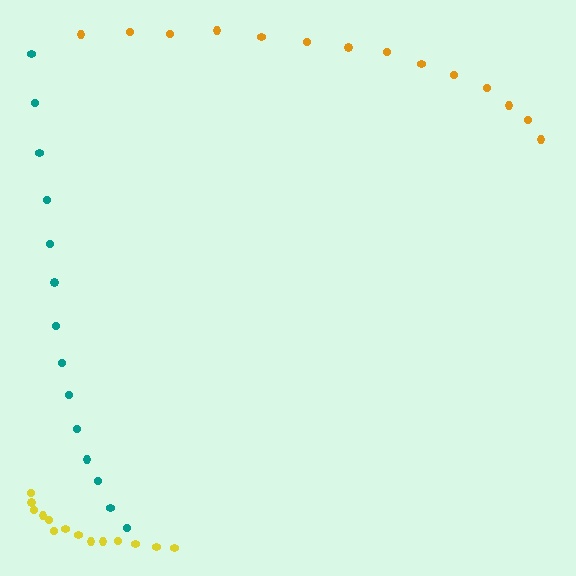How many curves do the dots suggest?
There are 3 distinct paths.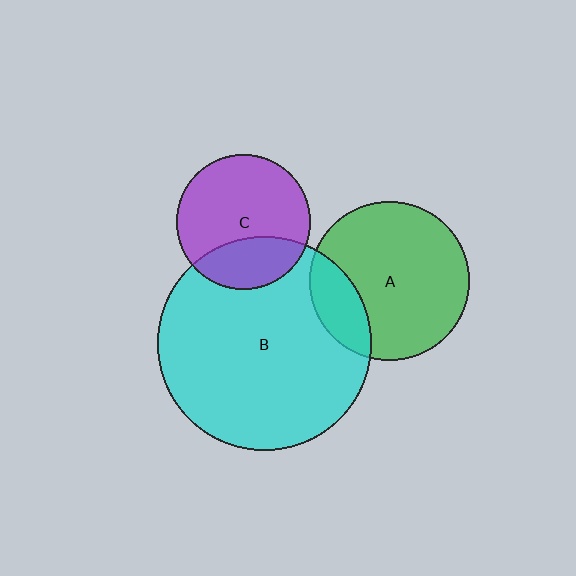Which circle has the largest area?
Circle B (cyan).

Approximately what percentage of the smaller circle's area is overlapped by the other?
Approximately 20%.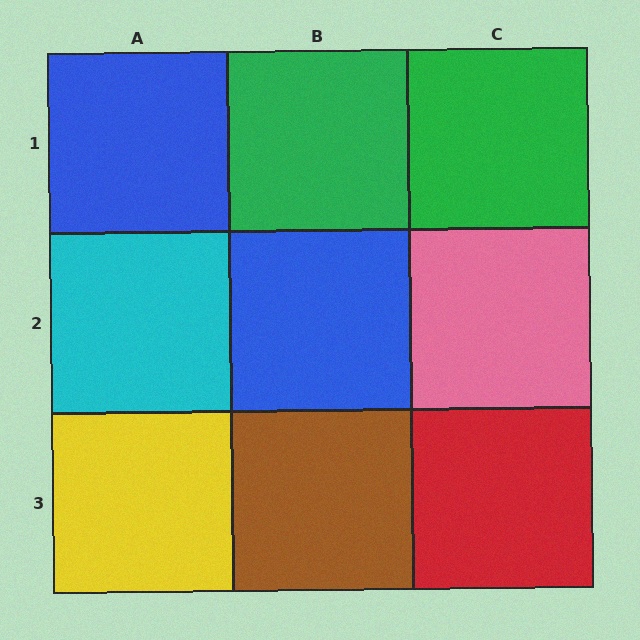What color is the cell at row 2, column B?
Blue.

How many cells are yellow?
1 cell is yellow.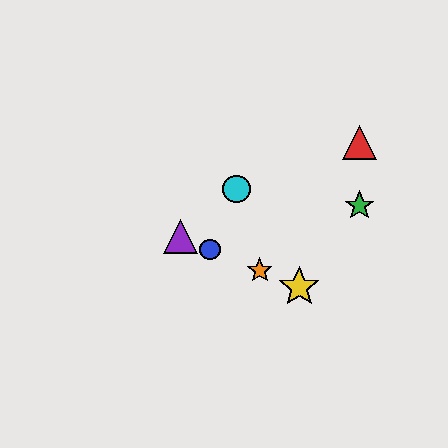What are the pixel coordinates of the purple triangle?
The purple triangle is at (181, 237).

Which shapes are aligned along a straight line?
The blue circle, the yellow star, the purple triangle, the orange star are aligned along a straight line.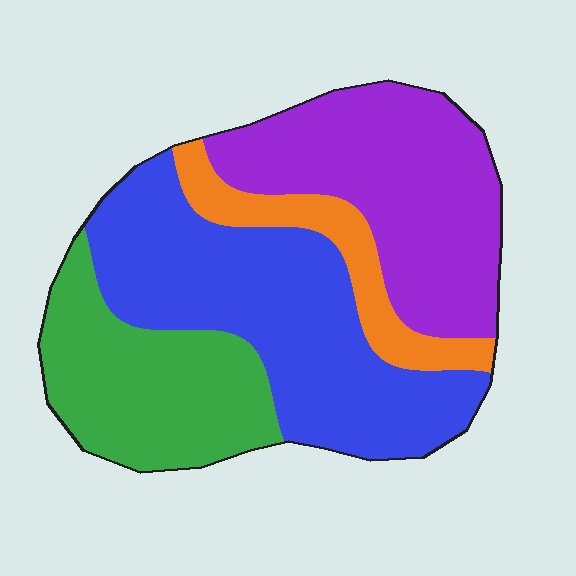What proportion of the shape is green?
Green covers about 25% of the shape.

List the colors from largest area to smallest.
From largest to smallest: blue, purple, green, orange.